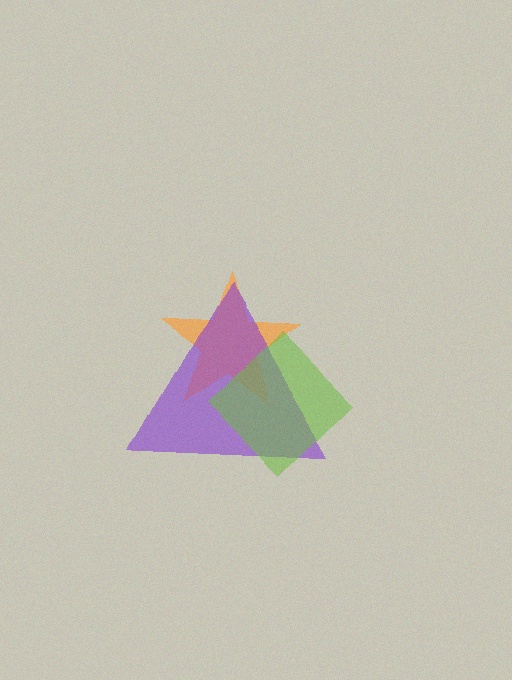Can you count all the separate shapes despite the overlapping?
Yes, there are 3 separate shapes.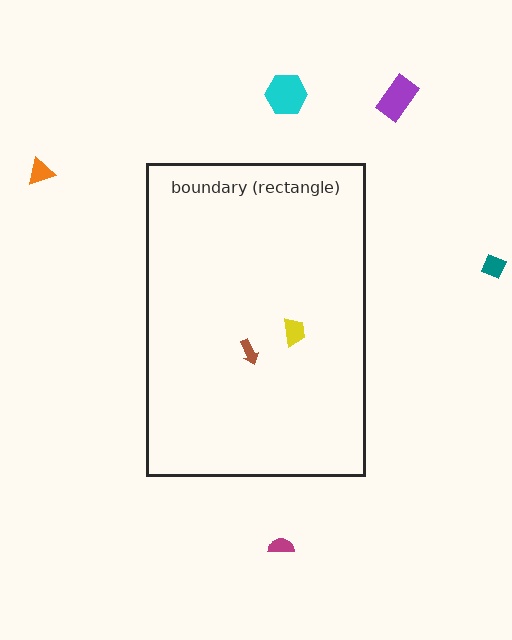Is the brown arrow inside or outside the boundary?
Inside.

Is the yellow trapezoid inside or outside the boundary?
Inside.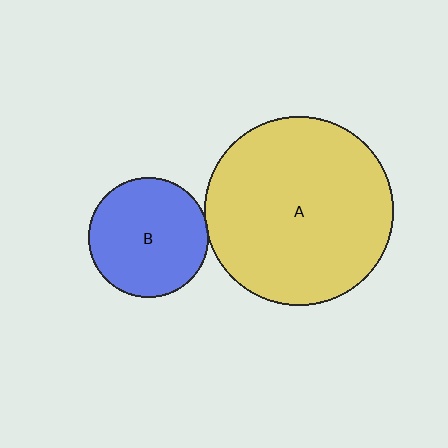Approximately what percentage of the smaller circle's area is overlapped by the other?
Approximately 5%.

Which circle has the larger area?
Circle A (yellow).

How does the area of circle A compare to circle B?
Approximately 2.5 times.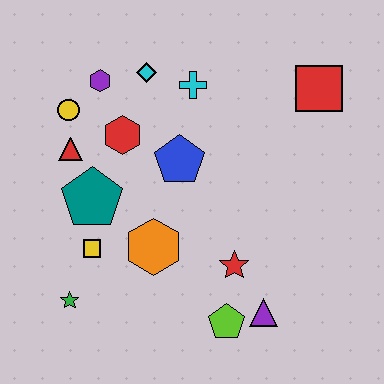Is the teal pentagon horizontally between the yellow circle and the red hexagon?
Yes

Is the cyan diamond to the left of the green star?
No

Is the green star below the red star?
Yes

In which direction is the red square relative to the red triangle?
The red square is to the right of the red triangle.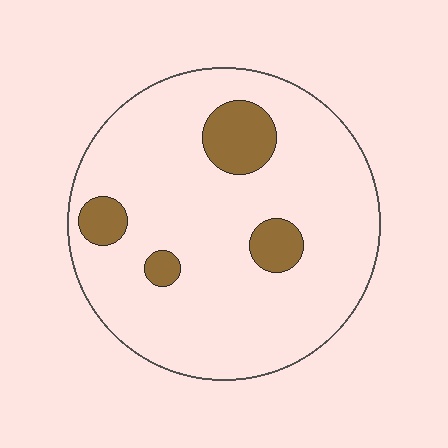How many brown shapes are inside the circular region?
4.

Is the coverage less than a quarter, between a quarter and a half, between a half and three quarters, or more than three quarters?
Less than a quarter.